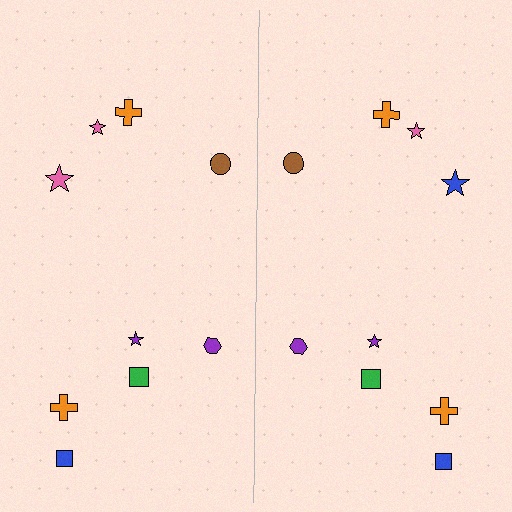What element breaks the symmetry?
The blue star on the right side breaks the symmetry — its mirror counterpart is pink.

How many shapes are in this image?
There are 18 shapes in this image.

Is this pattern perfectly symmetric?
No, the pattern is not perfectly symmetric. The blue star on the right side breaks the symmetry — its mirror counterpart is pink.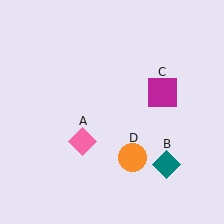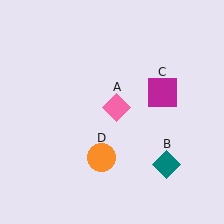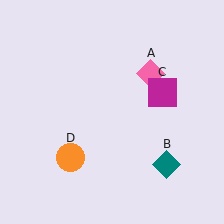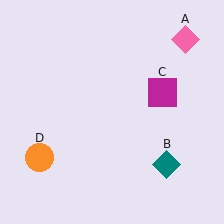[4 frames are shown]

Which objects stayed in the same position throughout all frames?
Teal diamond (object B) and magenta square (object C) remained stationary.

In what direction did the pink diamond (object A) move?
The pink diamond (object A) moved up and to the right.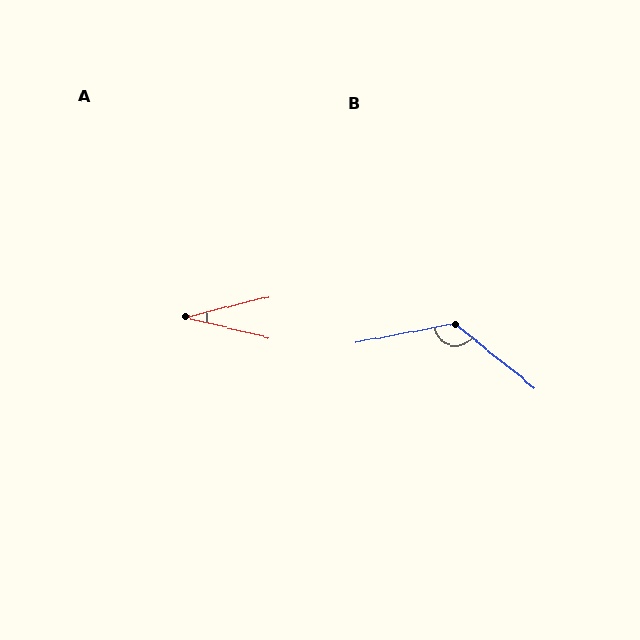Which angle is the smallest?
A, at approximately 28 degrees.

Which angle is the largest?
B, at approximately 131 degrees.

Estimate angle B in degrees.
Approximately 131 degrees.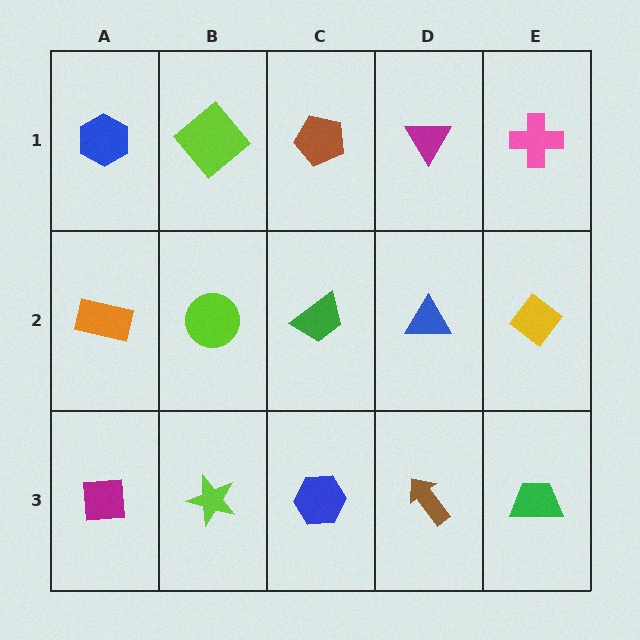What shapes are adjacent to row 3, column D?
A blue triangle (row 2, column D), a blue hexagon (row 3, column C), a green trapezoid (row 3, column E).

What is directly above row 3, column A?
An orange rectangle.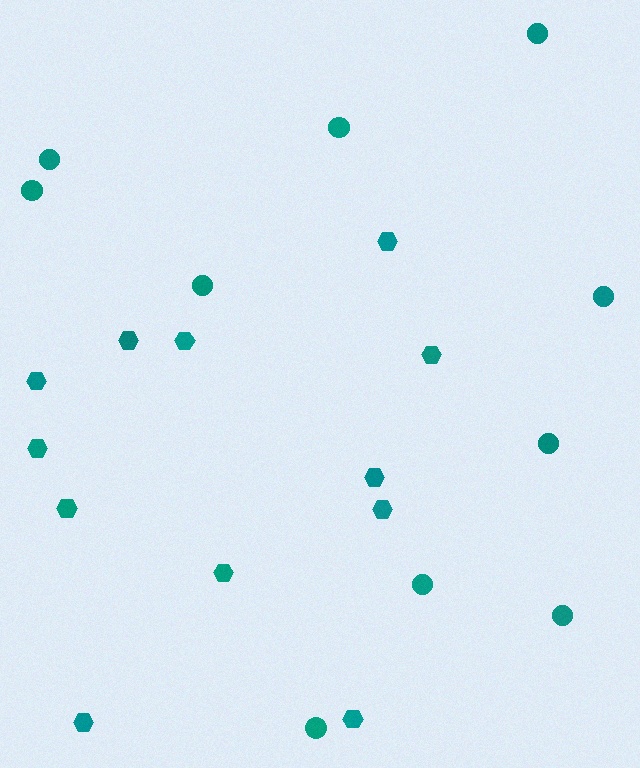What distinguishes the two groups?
There are 2 groups: one group of circles (10) and one group of hexagons (12).